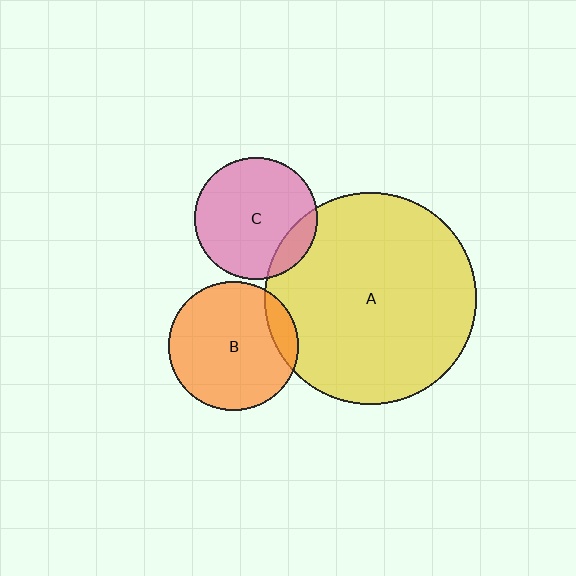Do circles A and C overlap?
Yes.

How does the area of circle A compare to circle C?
Approximately 3.0 times.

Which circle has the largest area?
Circle A (yellow).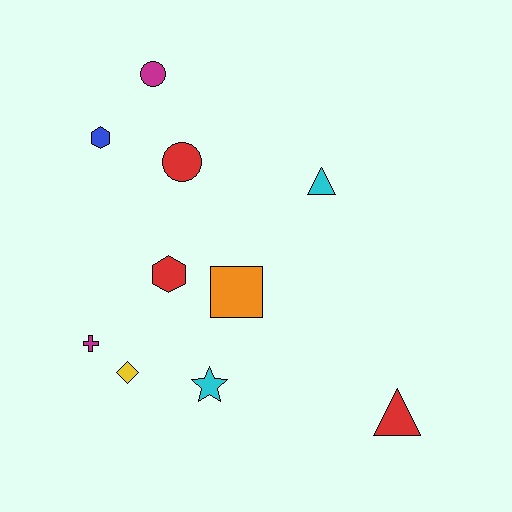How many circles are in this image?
There are 2 circles.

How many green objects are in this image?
There are no green objects.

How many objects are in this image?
There are 10 objects.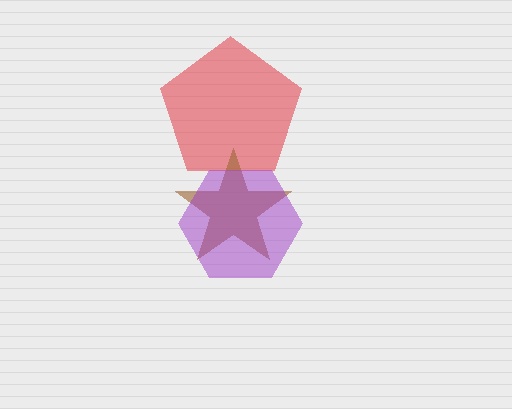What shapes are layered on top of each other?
The layered shapes are: a red pentagon, a brown star, a purple hexagon.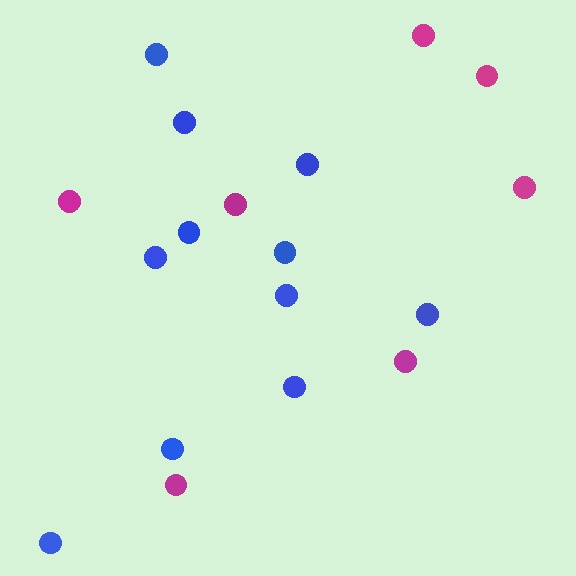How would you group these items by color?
There are 2 groups: one group of magenta circles (7) and one group of blue circles (11).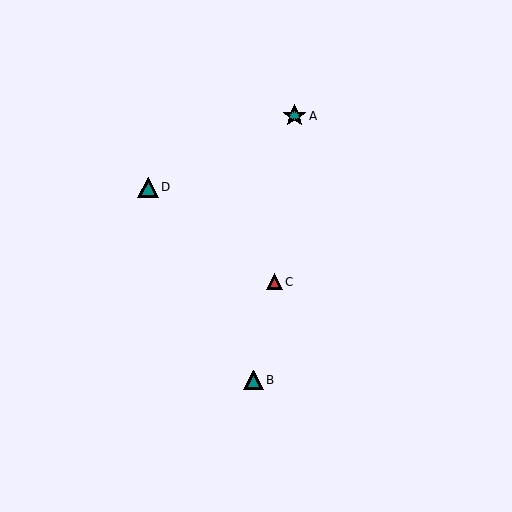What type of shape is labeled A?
Shape A is a teal star.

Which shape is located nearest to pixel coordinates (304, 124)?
The teal star (labeled A) at (294, 116) is nearest to that location.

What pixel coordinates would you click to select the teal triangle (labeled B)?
Click at (254, 380) to select the teal triangle B.